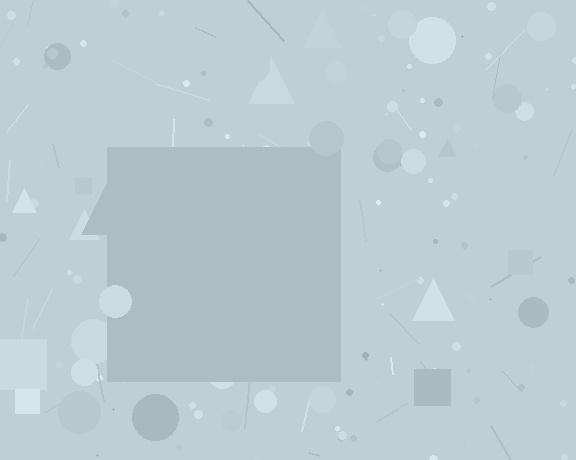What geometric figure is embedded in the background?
A square is embedded in the background.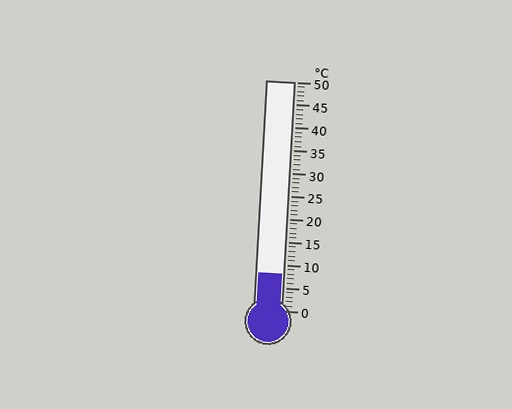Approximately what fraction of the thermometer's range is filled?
The thermometer is filled to approximately 15% of its range.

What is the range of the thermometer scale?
The thermometer scale ranges from 0°C to 50°C.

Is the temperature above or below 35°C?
The temperature is below 35°C.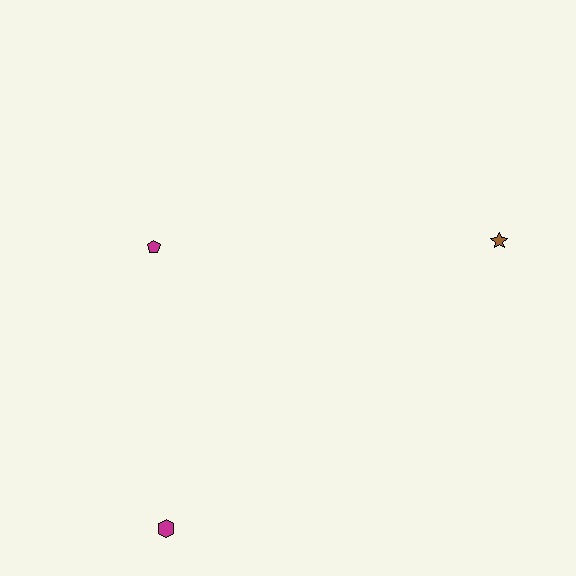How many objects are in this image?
There are 3 objects.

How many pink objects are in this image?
There are no pink objects.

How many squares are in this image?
There are no squares.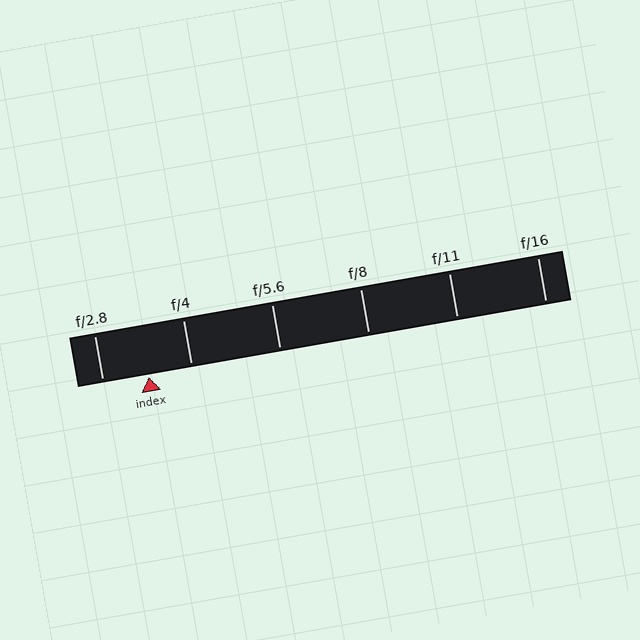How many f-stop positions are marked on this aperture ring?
There are 6 f-stop positions marked.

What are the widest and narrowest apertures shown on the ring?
The widest aperture shown is f/2.8 and the narrowest is f/16.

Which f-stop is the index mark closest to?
The index mark is closest to f/4.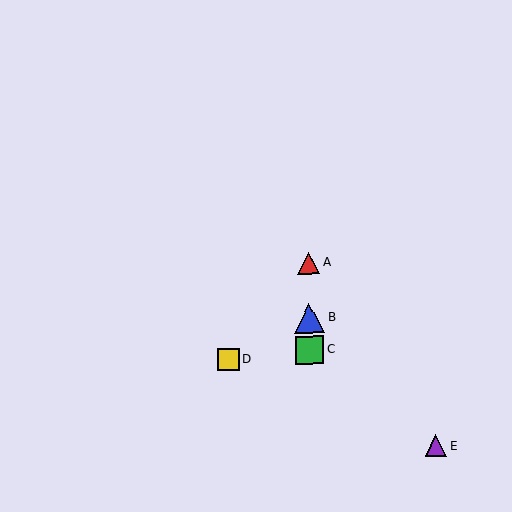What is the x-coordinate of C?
Object C is at x≈309.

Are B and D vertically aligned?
No, B is at x≈309 and D is at x≈228.